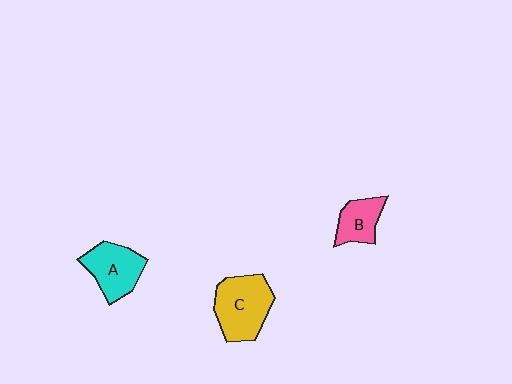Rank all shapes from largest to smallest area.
From largest to smallest: C (yellow), A (cyan), B (pink).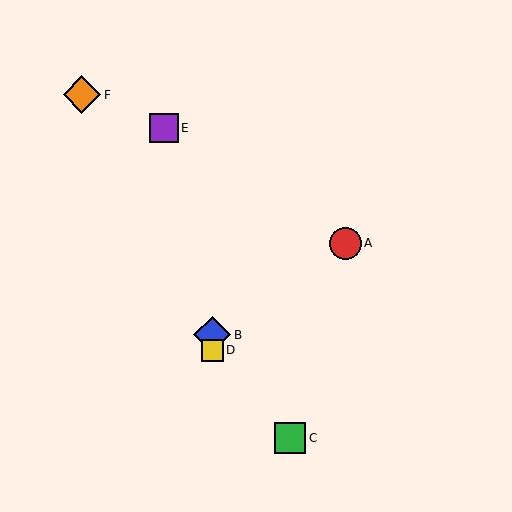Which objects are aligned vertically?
Objects B, D are aligned vertically.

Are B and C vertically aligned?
No, B is at x≈212 and C is at x≈290.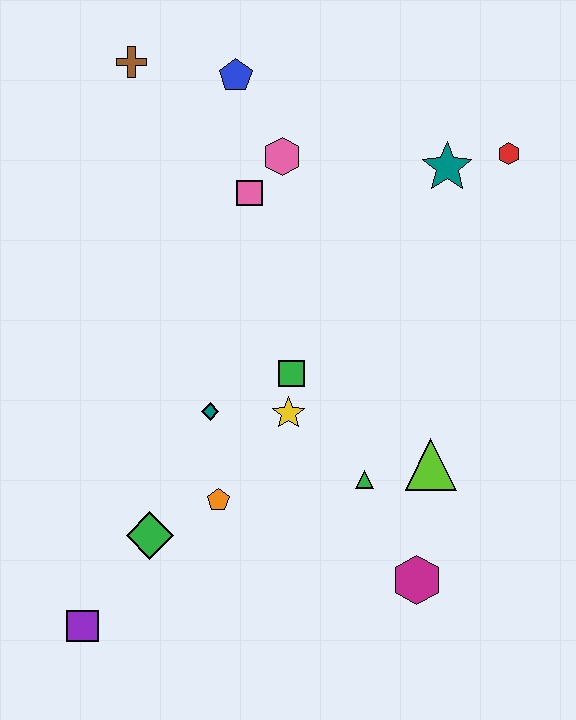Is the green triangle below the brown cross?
Yes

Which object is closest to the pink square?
The pink hexagon is closest to the pink square.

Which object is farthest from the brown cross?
The magenta hexagon is farthest from the brown cross.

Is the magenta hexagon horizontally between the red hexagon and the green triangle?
Yes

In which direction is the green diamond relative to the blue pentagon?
The green diamond is below the blue pentagon.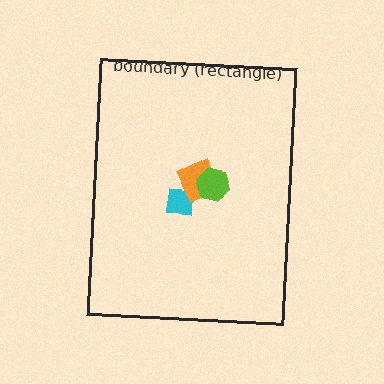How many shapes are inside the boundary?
3 inside, 0 outside.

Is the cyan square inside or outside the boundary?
Inside.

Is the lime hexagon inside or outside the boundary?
Inside.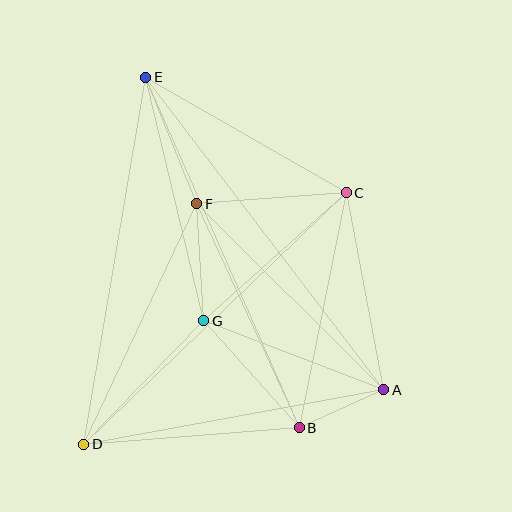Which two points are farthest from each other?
Points A and E are farthest from each other.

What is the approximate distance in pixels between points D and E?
The distance between D and E is approximately 372 pixels.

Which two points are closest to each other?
Points A and B are closest to each other.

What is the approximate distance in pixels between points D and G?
The distance between D and G is approximately 172 pixels.